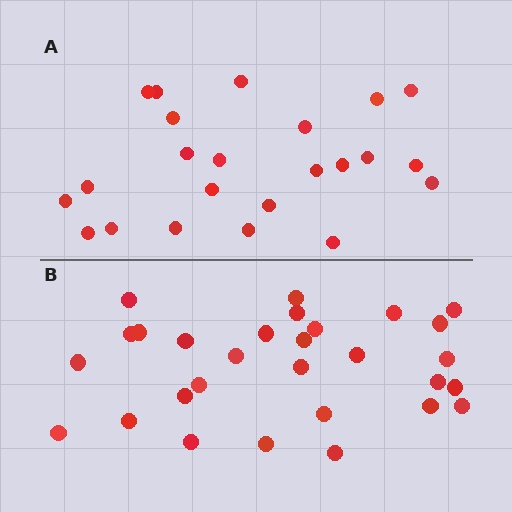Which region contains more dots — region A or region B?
Region B (the bottom region) has more dots.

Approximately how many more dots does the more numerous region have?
Region B has about 6 more dots than region A.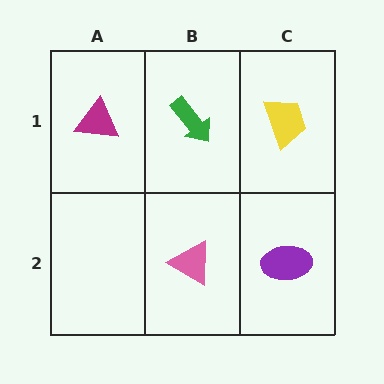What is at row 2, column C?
A purple ellipse.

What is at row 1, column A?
A magenta triangle.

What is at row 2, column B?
A pink triangle.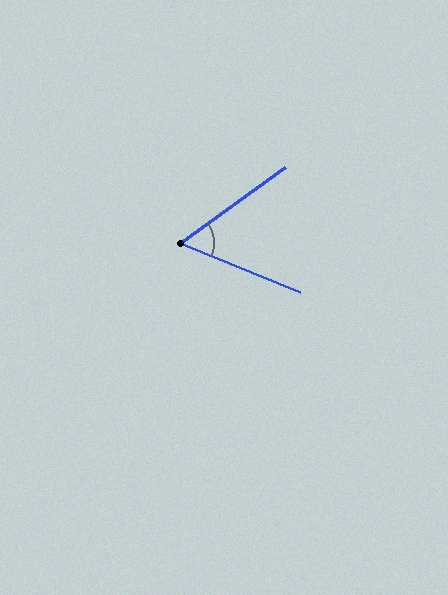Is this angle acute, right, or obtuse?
It is acute.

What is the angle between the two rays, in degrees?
Approximately 58 degrees.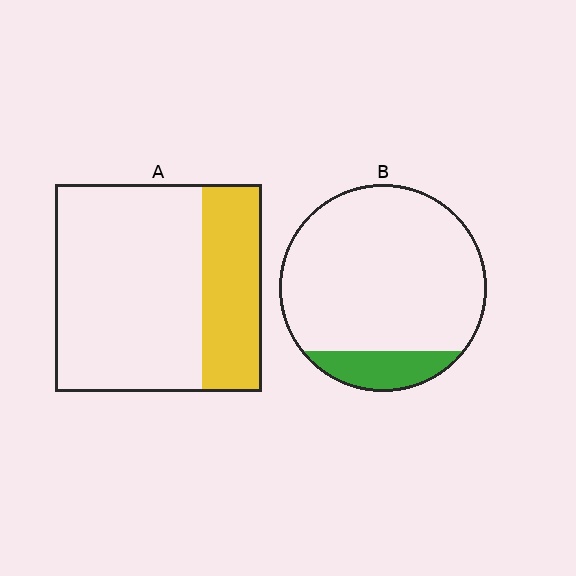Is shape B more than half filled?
No.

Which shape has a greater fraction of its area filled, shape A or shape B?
Shape A.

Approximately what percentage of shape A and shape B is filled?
A is approximately 30% and B is approximately 15%.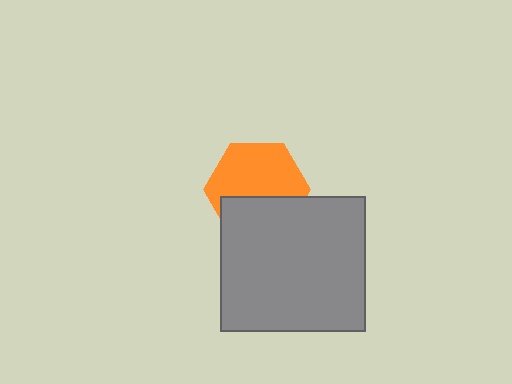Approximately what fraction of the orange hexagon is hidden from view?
Roughly 41% of the orange hexagon is hidden behind the gray rectangle.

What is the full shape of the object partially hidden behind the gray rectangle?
The partially hidden object is an orange hexagon.